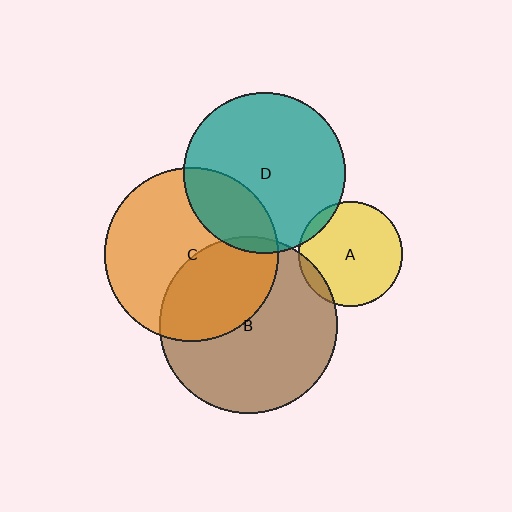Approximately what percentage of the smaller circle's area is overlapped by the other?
Approximately 5%.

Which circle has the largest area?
Circle B (brown).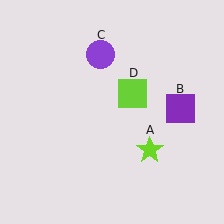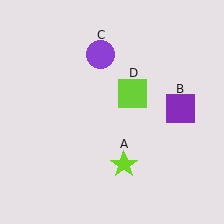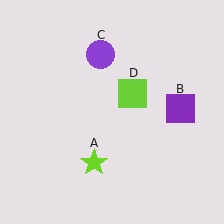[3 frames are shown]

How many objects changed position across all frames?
1 object changed position: lime star (object A).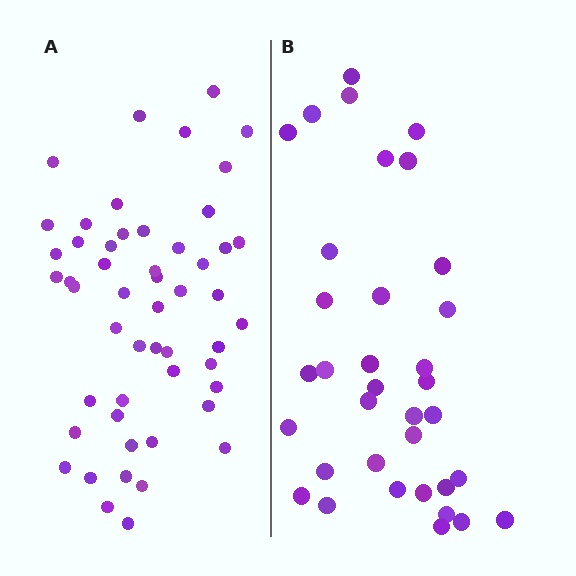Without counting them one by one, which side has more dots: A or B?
Region A (the left region) has more dots.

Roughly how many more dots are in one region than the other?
Region A has approximately 15 more dots than region B.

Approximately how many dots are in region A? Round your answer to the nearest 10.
About 50 dots. (The exact count is 52, which rounds to 50.)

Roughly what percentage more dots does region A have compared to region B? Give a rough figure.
About 50% more.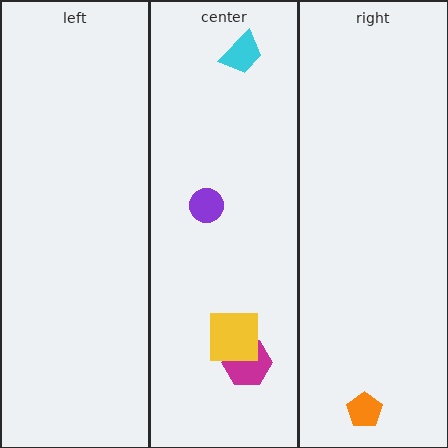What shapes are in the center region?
The purple circle, the magenta hexagon, the cyan trapezoid, the yellow square.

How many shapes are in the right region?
1.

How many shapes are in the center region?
4.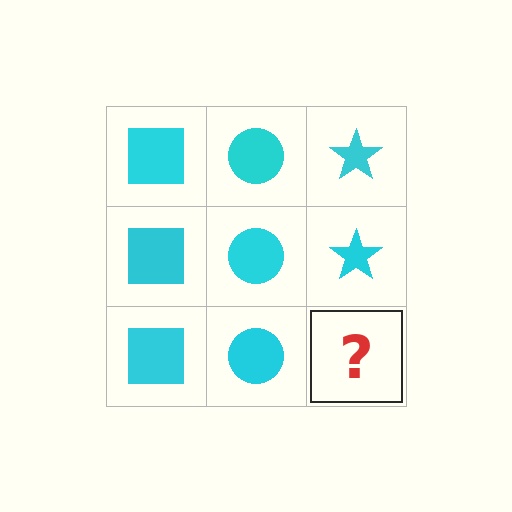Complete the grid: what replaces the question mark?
The question mark should be replaced with a cyan star.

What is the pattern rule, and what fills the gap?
The rule is that each column has a consistent shape. The gap should be filled with a cyan star.